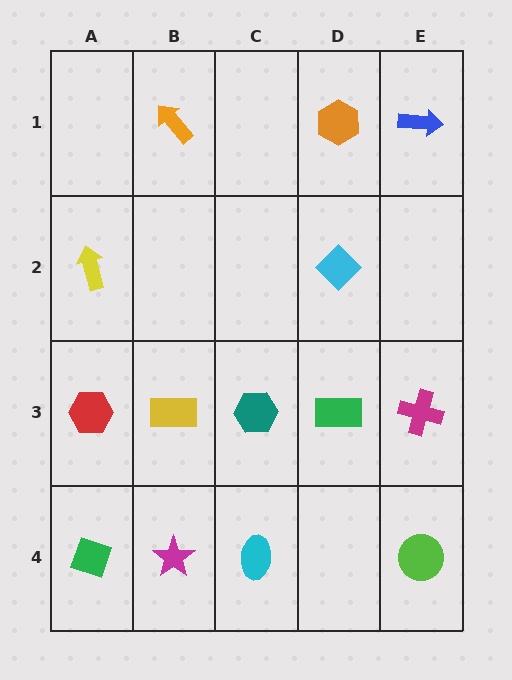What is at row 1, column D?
An orange hexagon.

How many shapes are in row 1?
3 shapes.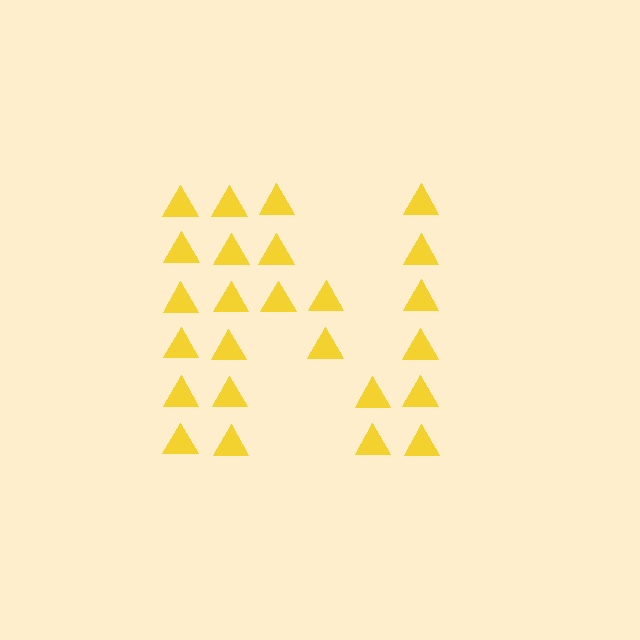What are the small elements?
The small elements are triangles.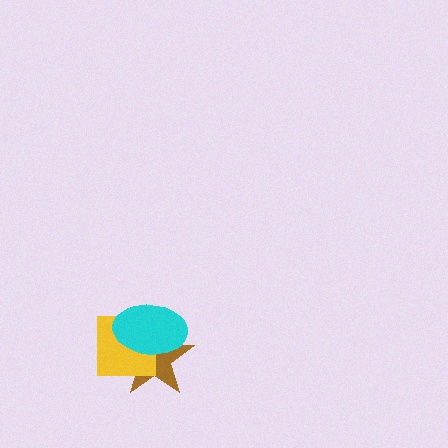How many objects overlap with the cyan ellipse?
2 objects overlap with the cyan ellipse.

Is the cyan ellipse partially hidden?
No, no other shape covers it.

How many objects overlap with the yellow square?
2 objects overlap with the yellow square.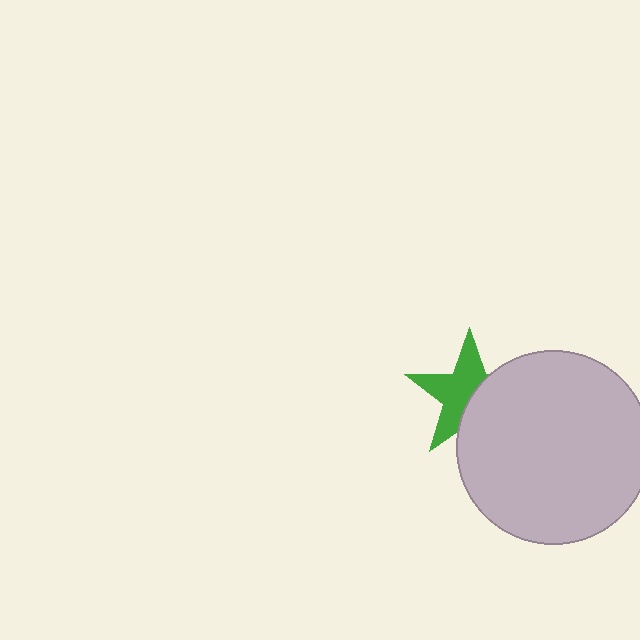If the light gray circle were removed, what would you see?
You would see the complete green star.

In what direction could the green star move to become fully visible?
The green star could move left. That would shift it out from behind the light gray circle entirely.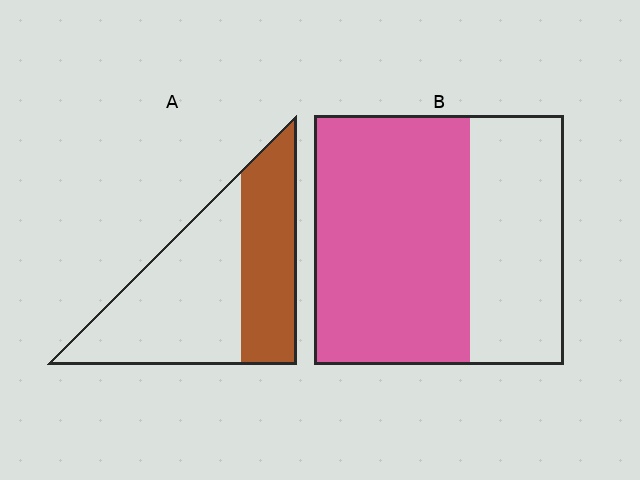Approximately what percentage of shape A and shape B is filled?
A is approximately 40% and B is approximately 60%.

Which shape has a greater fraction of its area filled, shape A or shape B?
Shape B.